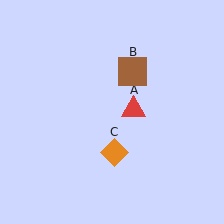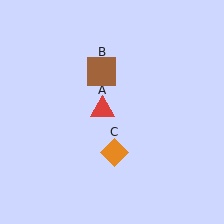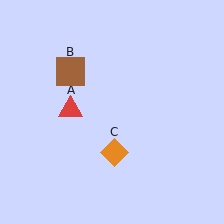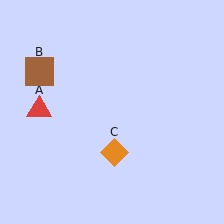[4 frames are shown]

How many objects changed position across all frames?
2 objects changed position: red triangle (object A), brown square (object B).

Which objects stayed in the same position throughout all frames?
Orange diamond (object C) remained stationary.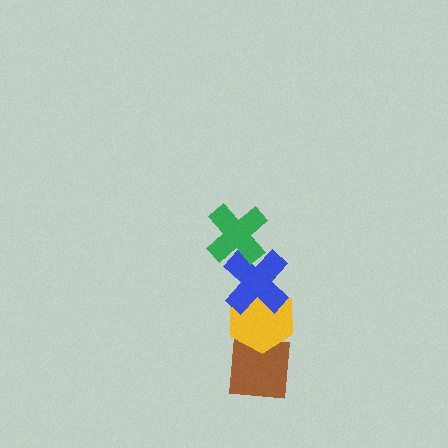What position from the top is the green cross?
The green cross is 1st from the top.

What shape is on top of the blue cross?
The green cross is on top of the blue cross.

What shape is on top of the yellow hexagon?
The blue cross is on top of the yellow hexagon.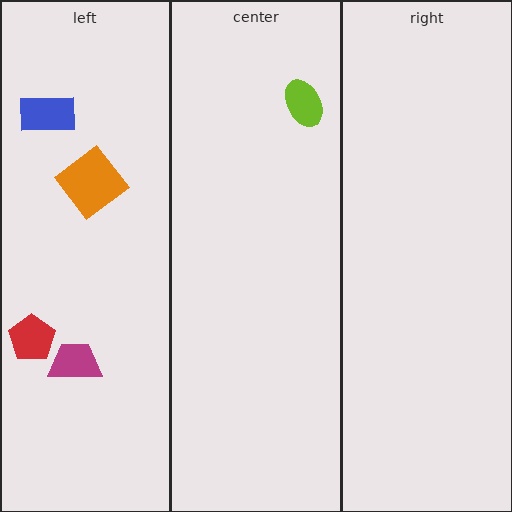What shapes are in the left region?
The blue rectangle, the magenta trapezoid, the orange diamond, the red pentagon.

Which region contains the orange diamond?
The left region.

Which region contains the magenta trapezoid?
The left region.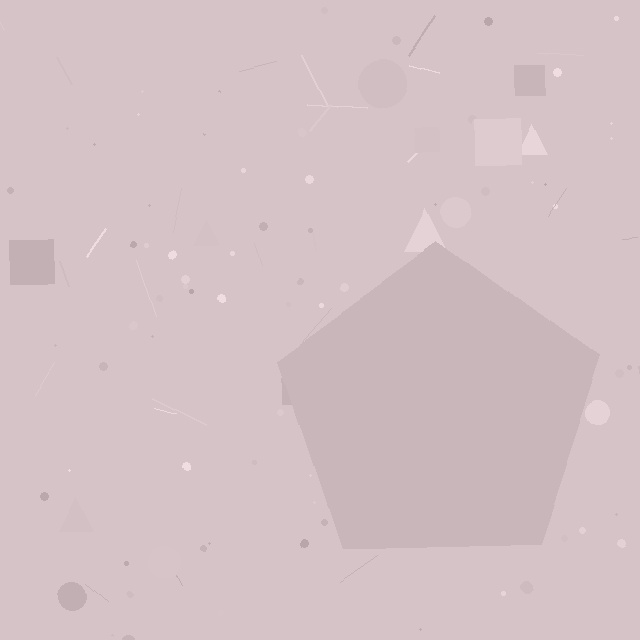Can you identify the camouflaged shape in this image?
The camouflaged shape is a pentagon.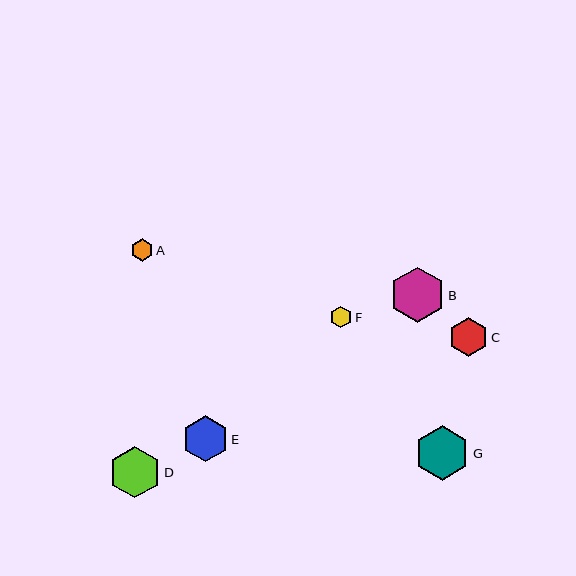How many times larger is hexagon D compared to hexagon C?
Hexagon D is approximately 1.3 times the size of hexagon C.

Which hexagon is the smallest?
Hexagon F is the smallest with a size of approximately 22 pixels.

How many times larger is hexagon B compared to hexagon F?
Hexagon B is approximately 2.6 times the size of hexagon F.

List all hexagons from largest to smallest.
From largest to smallest: B, G, D, E, C, A, F.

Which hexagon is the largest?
Hexagon B is the largest with a size of approximately 55 pixels.